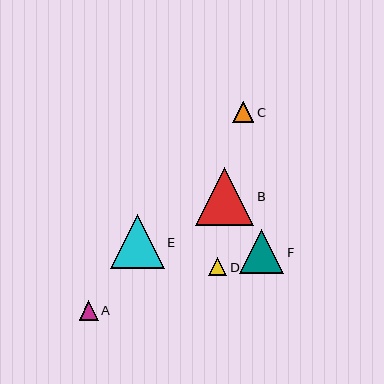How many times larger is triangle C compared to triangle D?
Triangle C is approximately 1.1 times the size of triangle D.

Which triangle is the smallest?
Triangle D is the smallest with a size of approximately 18 pixels.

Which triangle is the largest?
Triangle B is the largest with a size of approximately 58 pixels.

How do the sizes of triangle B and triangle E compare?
Triangle B and triangle E are approximately the same size.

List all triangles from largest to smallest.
From largest to smallest: B, E, F, C, A, D.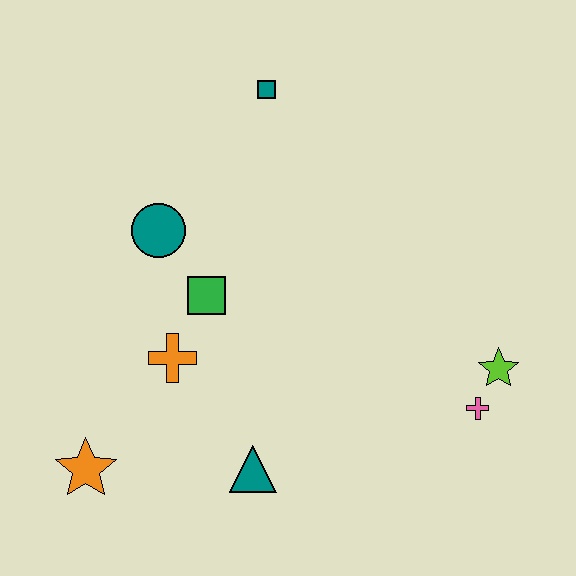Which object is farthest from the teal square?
The orange star is farthest from the teal square.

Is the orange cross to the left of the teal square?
Yes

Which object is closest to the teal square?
The teal circle is closest to the teal square.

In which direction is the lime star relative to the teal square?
The lime star is below the teal square.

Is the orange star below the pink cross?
Yes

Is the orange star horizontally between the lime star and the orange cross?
No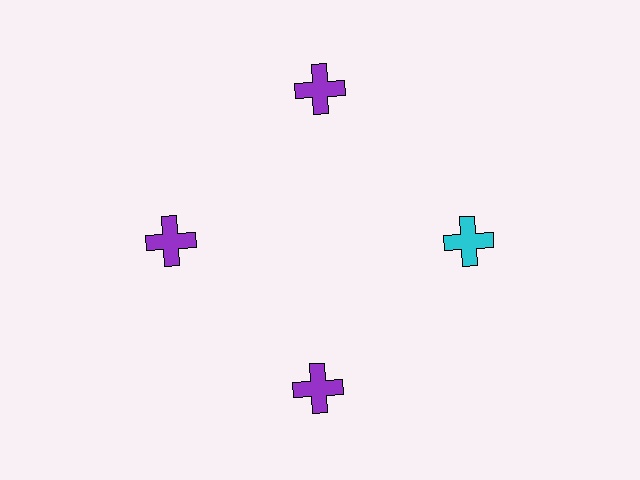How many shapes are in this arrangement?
There are 4 shapes arranged in a ring pattern.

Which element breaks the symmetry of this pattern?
The cyan cross at roughly the 3 o'clock position breaks the symmetry. All other shapes are purple crosses.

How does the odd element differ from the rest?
It has a different color: cyan instead of purple.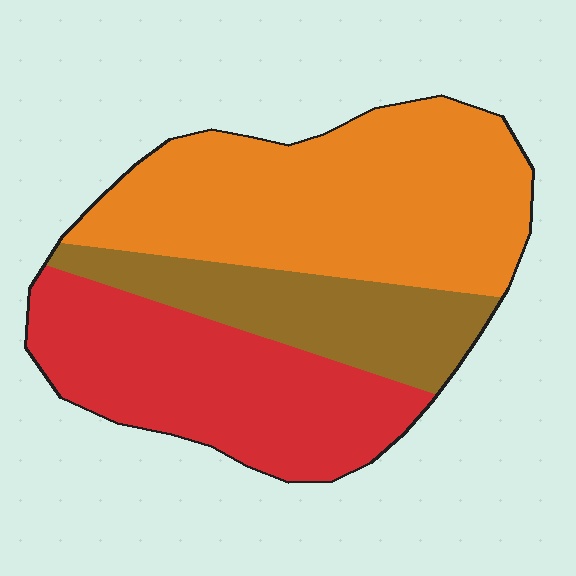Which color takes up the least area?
Brown, at roughly 20%.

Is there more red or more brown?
Red.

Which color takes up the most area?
Orange, at roughly 45%.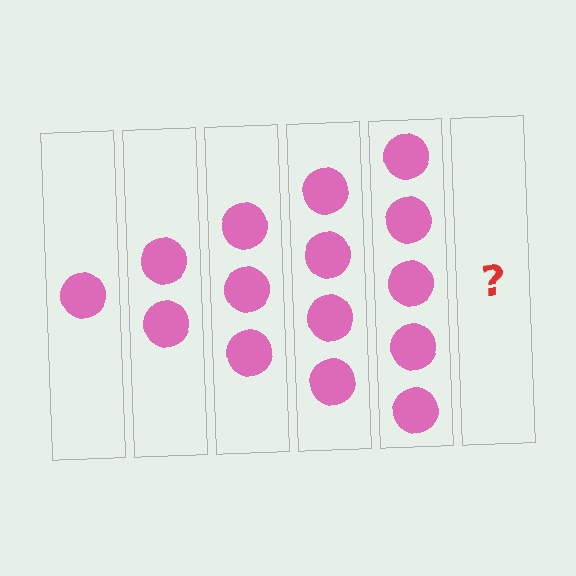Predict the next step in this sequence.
The next step is 6 circles.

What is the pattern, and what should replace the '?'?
The pattern is that each step adds one more circle. The '?' should be 6 circles.